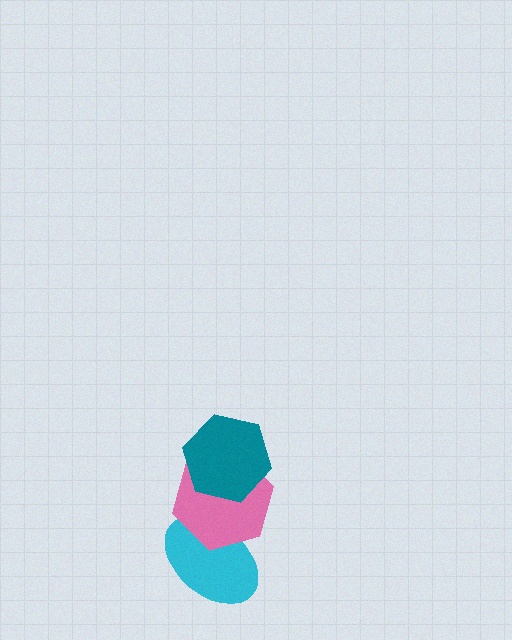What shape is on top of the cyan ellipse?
The pink hexagon is on top of the cyan ellipse.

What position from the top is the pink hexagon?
The pink hexagon is 2nd from the top.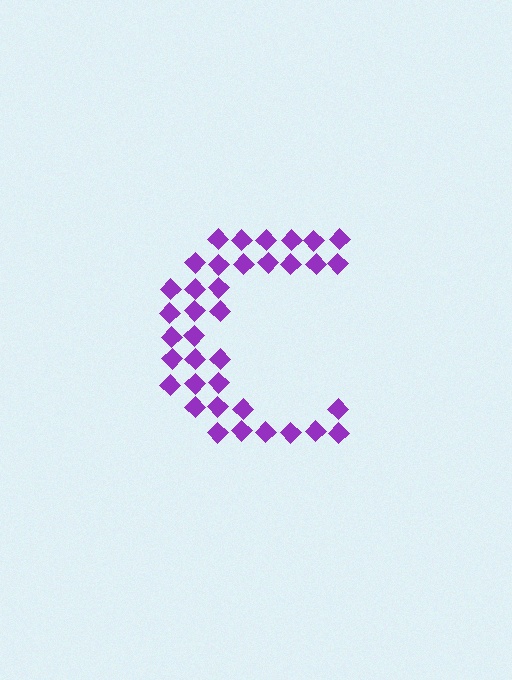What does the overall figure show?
The overall figure shows the letter C.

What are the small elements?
The small elements are diamonds.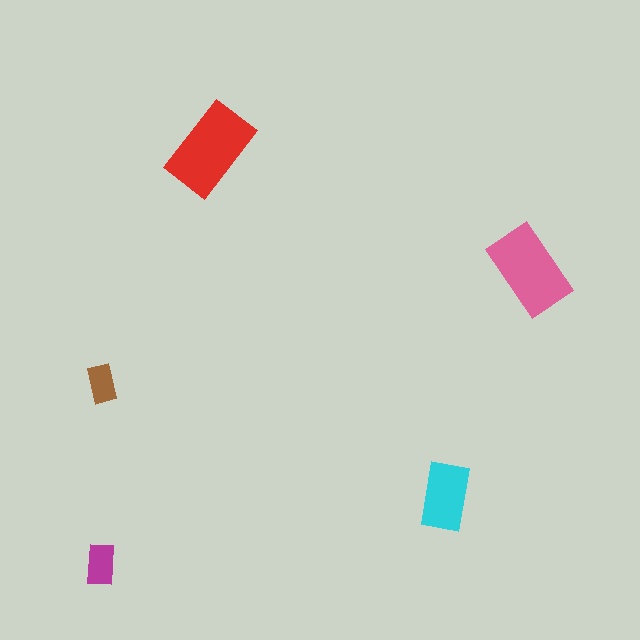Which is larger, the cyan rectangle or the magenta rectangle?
The cyan one.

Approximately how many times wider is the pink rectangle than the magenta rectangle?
About 2 times wider.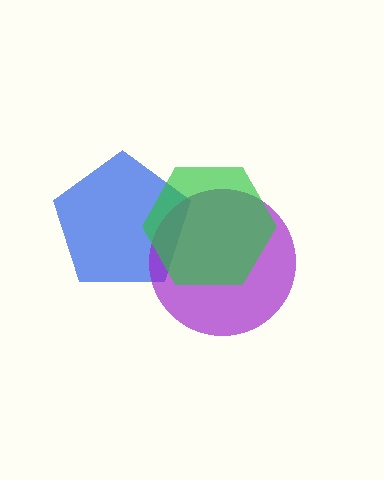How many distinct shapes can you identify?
There are 3 distinct shapes: a blue pentagon, a purple circle, a green hexagon.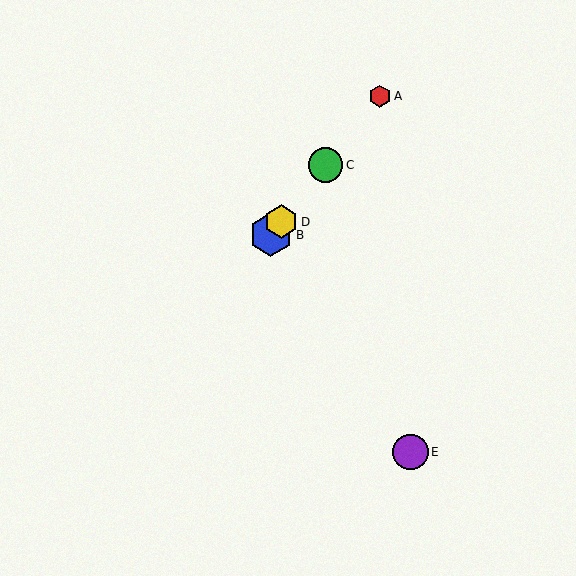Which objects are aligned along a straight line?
Objects A, B, C, D are aligned along a straight line.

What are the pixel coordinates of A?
Object A is at (379, 96).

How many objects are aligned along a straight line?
4 objects (A, B, C, D) are aligned along a straight line.